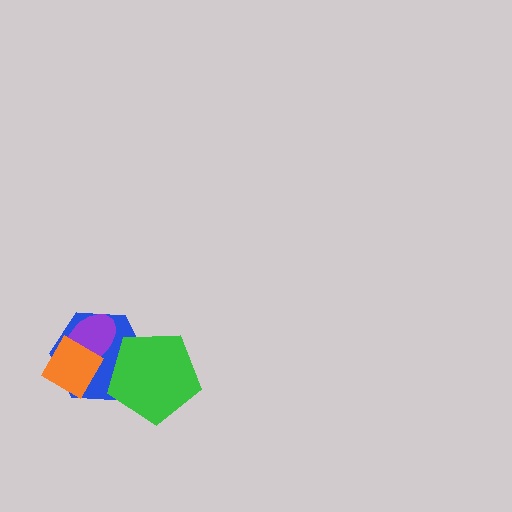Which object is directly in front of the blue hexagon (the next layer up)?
The purple ellipse is directly in front of the blue hexagon.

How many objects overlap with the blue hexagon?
3 objects overlap with the blue hexagon.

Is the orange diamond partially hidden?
No, no other shape covers it.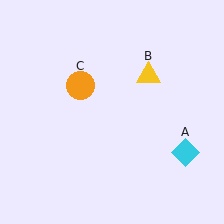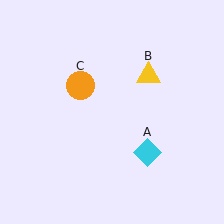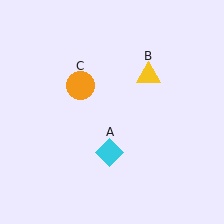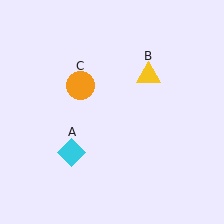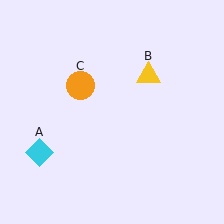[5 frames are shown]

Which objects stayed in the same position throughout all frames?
Yellow triangle (object B) and orange circle (object C) remained stationary.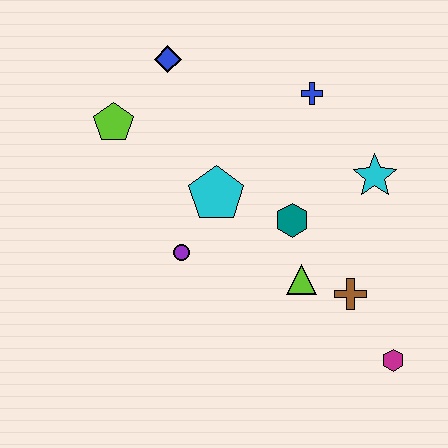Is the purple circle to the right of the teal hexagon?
No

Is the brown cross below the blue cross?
Yes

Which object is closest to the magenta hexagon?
The brown cross is closest to the magenta hexagon.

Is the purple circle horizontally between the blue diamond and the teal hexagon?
Yes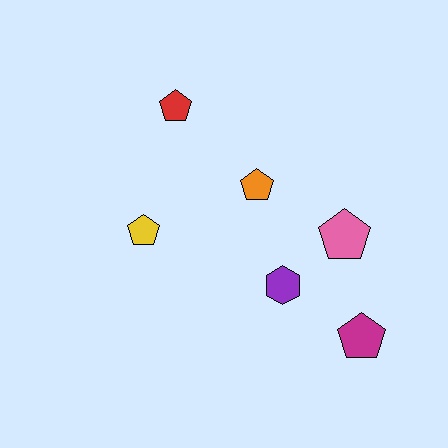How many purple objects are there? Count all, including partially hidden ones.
There is 1 purple object.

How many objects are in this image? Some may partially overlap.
There are 6 objects.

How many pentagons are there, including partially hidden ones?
There are 5 pentagons.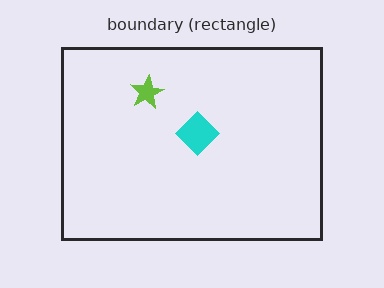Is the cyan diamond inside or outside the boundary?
Inside.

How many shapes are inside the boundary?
2 inside, 0 outside.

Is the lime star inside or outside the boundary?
Inside.